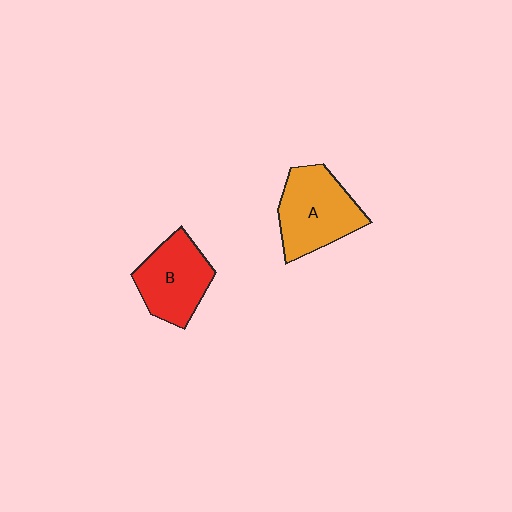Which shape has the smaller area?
Shape B (red).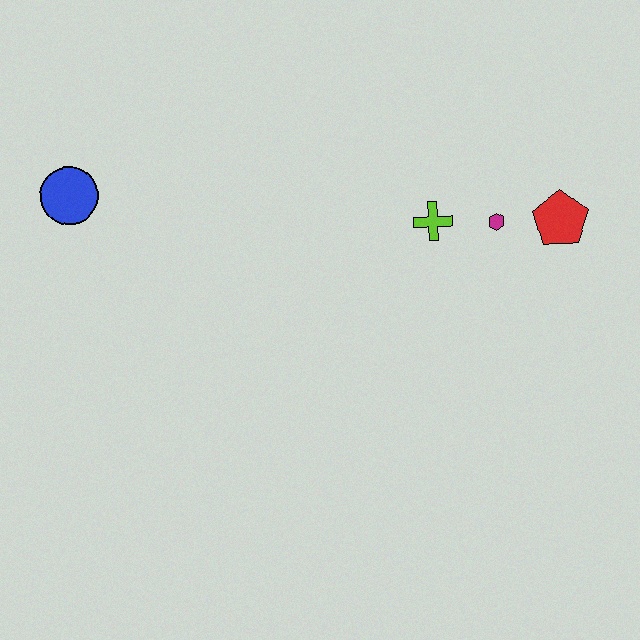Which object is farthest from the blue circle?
The red pentagon is farthest from the blue circle.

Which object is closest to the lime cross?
The magenta hexagon is closest to the lime cross.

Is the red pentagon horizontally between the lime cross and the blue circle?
No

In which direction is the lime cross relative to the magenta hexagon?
The lime cross is to the left of the magenta hexagon.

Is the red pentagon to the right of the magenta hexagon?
Yes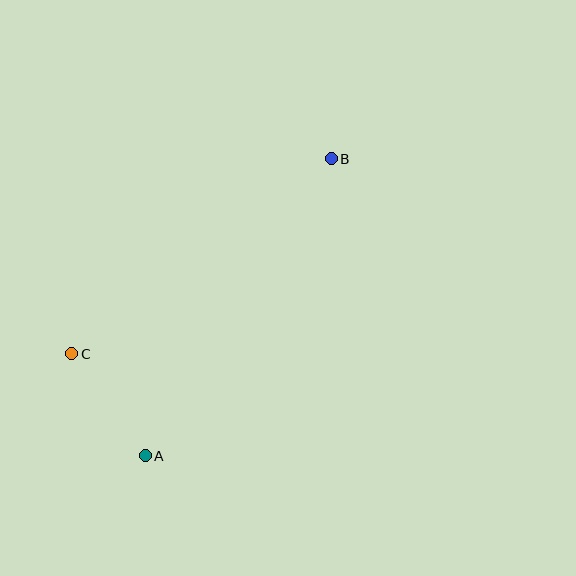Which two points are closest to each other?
Points A and C are closest to each other.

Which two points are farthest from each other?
Points A and B are farthest from each other.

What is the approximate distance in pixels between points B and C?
The distance between B and C is approximately 325 pixels.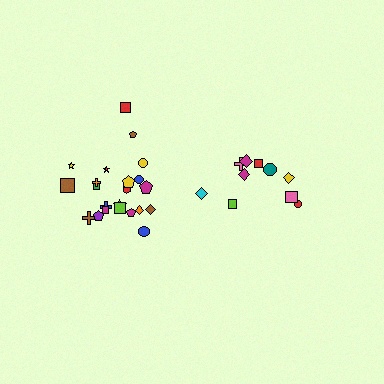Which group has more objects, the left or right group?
The left group.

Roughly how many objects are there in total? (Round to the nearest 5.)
Roughly 30 objects in total.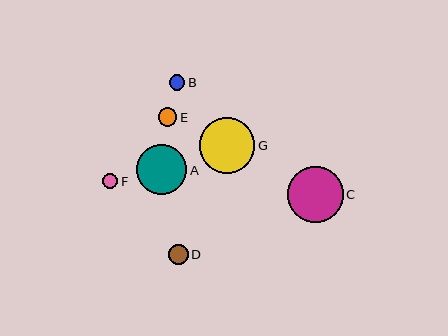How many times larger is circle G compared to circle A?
Circle G is approximately 1.1 times the size of circle A.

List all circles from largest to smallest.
From largest to smallest: C, G, A, D, E, B, F.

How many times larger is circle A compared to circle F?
Circle A is approximately 3.2 times the size of circle F.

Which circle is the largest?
Circle C is the largest with a size of approximately 56 pixels.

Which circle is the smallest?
Circle F is the smallest with a size of approximately 16 pixels.